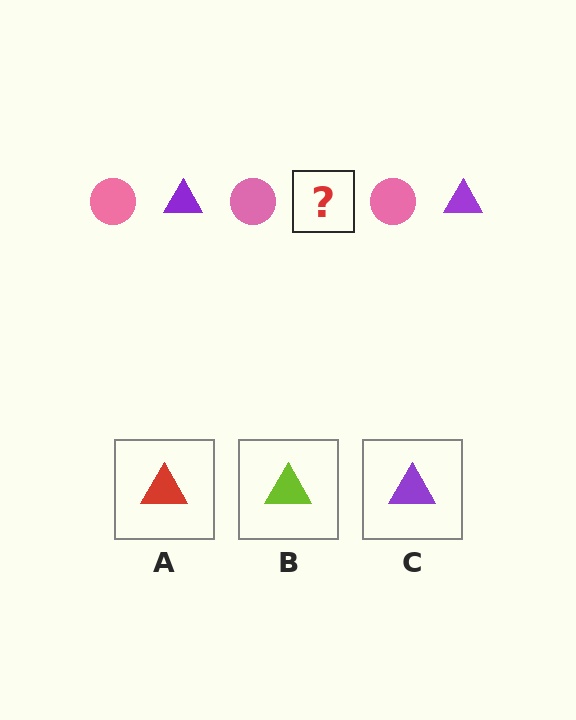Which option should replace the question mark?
Option C.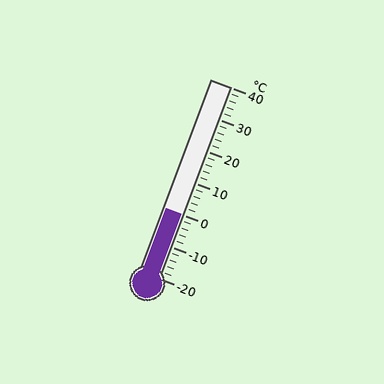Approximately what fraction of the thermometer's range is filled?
The thermometer is filled to approximately 35% of its range.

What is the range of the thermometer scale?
The thermometer scale ranges from -20°C to 40°C.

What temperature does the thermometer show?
The thermometer shows approximately 0°C.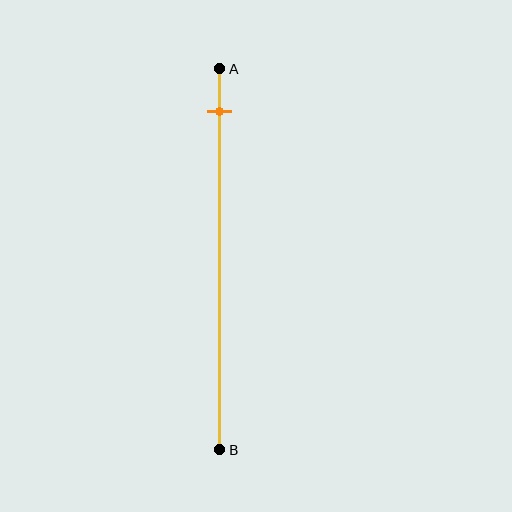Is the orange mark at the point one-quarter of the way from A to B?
No, the mark is at about 10% from A, not at the 25% one-quarter point.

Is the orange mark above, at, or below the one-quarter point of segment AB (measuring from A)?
The orange mark is above the one-quarter point of segment AB.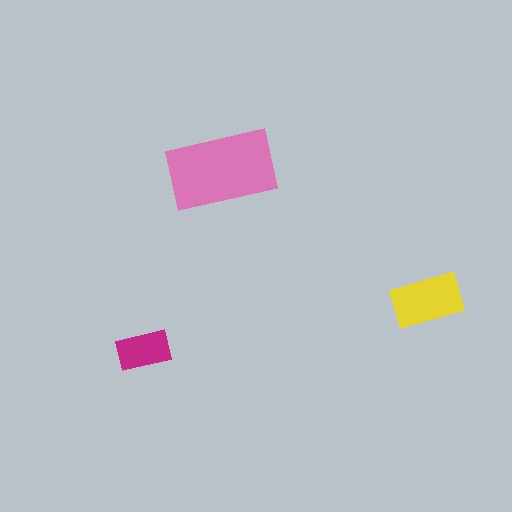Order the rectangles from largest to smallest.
the pink one, the yellow one, the magenta one.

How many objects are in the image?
There are 3 objects in the image.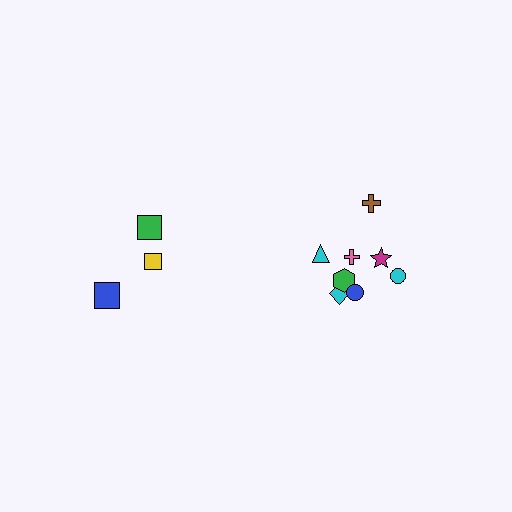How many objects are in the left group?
There are 3 objects.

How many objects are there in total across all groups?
There are 11 objects.